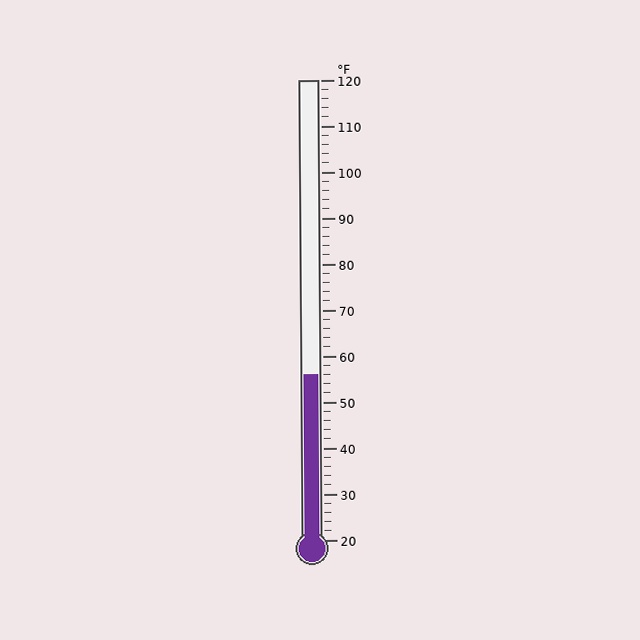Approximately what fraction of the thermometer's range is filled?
The thermometer is filled to approximately 35% of its range.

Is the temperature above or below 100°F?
The temperature is below 100°F.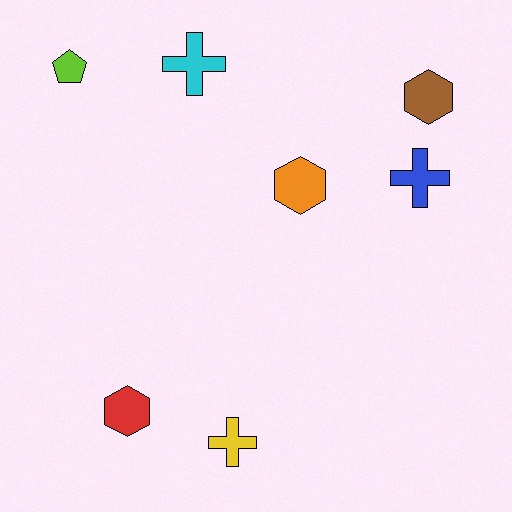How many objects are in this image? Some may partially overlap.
There are 7 objects.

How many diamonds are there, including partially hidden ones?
There are no diamonds.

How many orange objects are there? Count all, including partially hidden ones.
There is 1 orange object.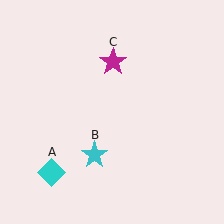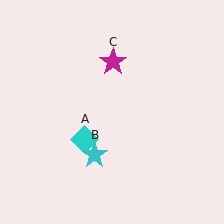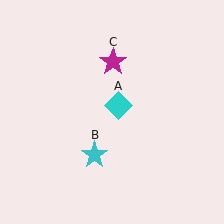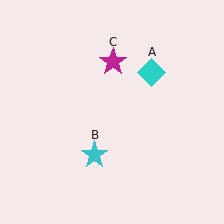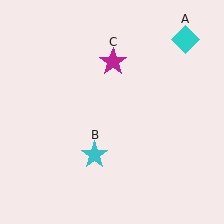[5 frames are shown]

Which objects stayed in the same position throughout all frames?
Cyan star (object B) and magenta star (object C) remained stationary.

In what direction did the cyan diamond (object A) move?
The cyan diamond (object A) moved up and to the right.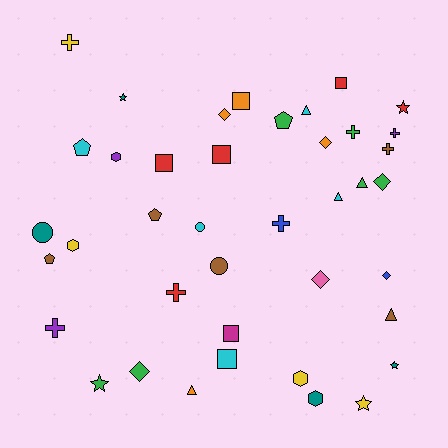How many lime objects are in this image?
There are no lime objects.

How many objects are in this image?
There are 40 objects.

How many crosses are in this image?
There are 7 crosses.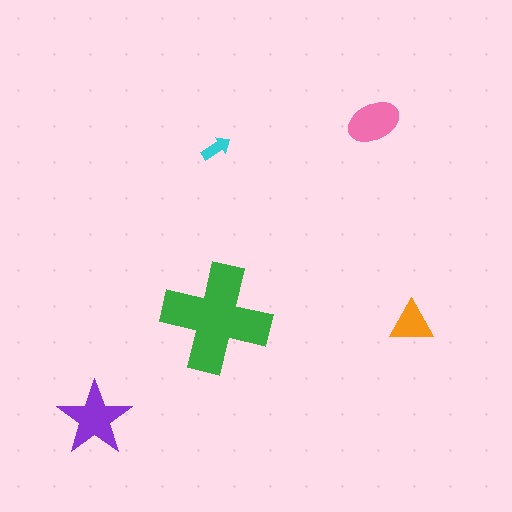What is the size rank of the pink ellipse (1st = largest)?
3rd.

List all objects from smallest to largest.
The cyan arrow, the orange triangle, the pink ellipse, the purple star, the green cross.